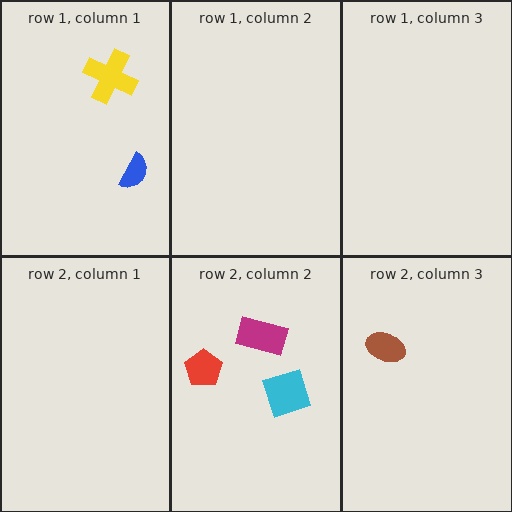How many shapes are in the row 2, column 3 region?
1.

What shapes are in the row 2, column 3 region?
The brown ellipse.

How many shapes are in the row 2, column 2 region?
3.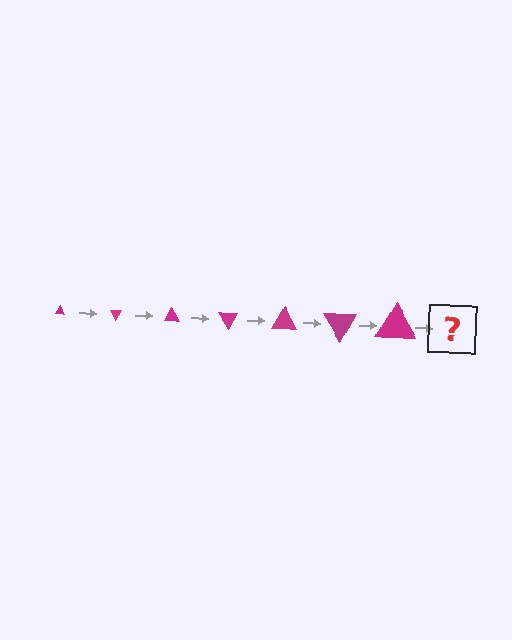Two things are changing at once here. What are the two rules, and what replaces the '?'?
The two rules are that the triangle grows larger each step and it rotates 60 degrees each step. The '?' should be a triangle, larger than the previous one and rotated 420 degrees from the start.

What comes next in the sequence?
The next element should be a triangle, larger than the previous one and rotated 420 degrees from the start.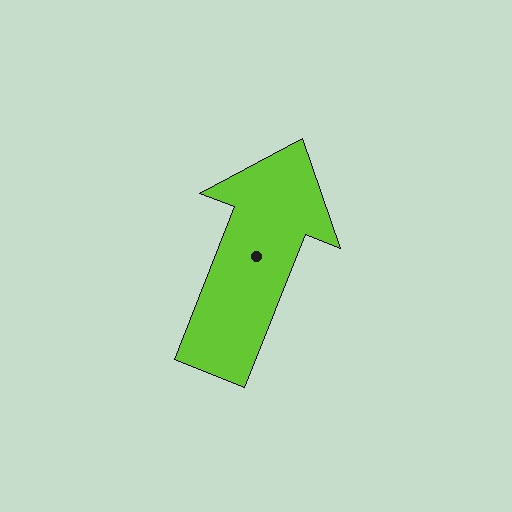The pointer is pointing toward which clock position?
Roughly 1 o'clock.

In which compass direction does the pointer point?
North.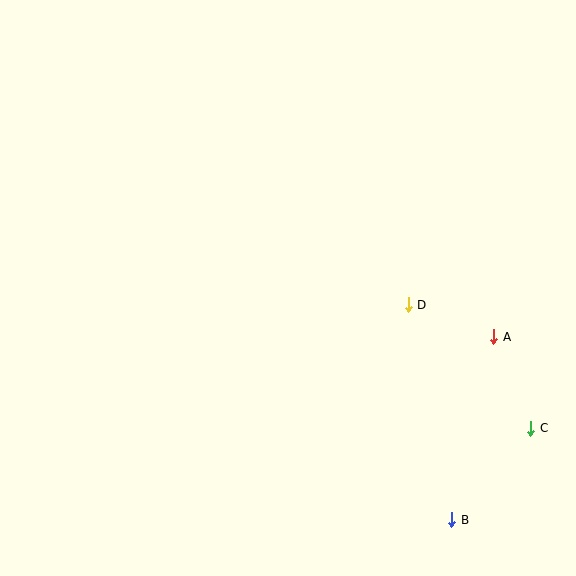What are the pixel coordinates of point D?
Point D is at (408, 305).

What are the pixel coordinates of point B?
Point B is at (452, 520).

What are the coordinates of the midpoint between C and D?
The midpoint between C and D is at (469, 367).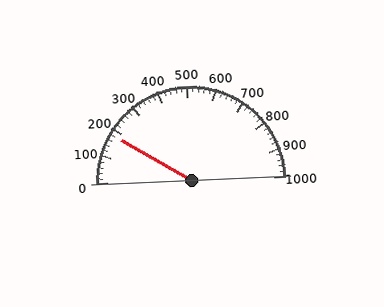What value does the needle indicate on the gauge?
The needle indicates approximately 180.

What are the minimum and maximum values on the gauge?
The gauge ranges from 0 to 1000.